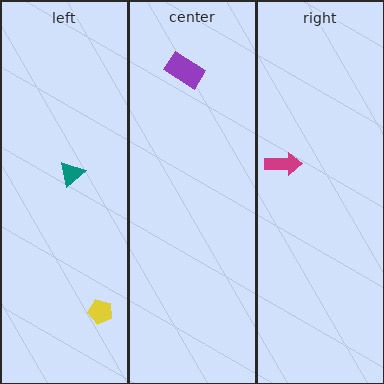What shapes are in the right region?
The magenta arrow.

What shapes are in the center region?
The purple rectangle.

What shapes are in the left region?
The teal triangle, the yellow pentagon.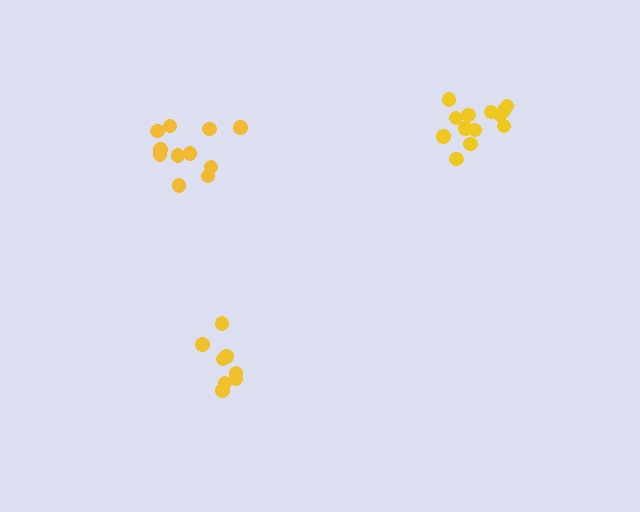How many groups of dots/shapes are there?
There are 3 groups.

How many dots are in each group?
Group 1: 11 dots, Group 2: 8 dots, Group 3: 13 dots (32 total).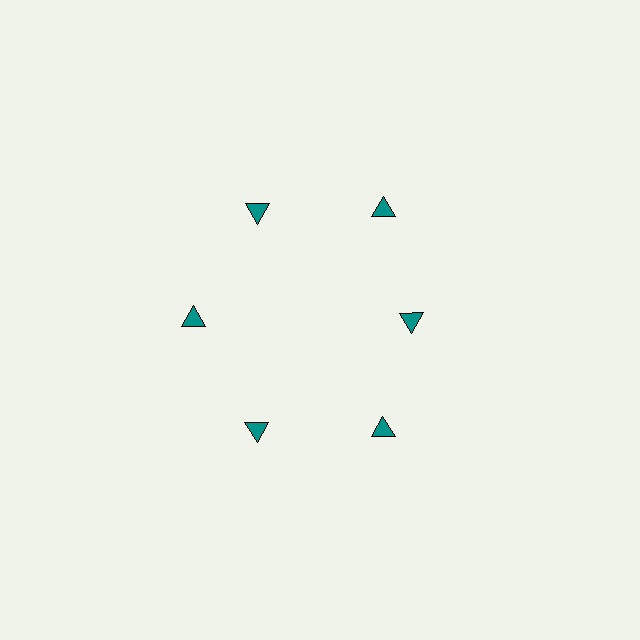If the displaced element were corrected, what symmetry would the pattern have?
It would have 6-fold rotational symmetry — the pattern would map onto itself every 60 degrees.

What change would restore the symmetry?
The symmetry would be restored by moving it outward, back onto the ring so that all 6 triangles sit at equal angles and equal distance from the center.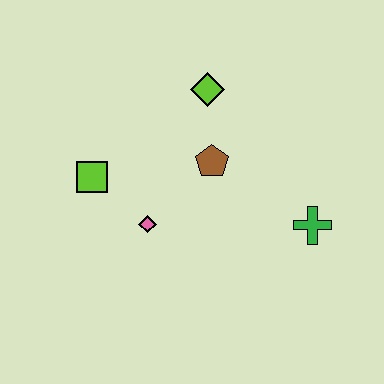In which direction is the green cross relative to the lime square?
The green cross is to the right of the lime square.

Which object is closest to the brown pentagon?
The lime diamond is closest to the brown pentagon.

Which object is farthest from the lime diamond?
The green cross is farthest from the lime diamond.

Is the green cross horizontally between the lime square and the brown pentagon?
No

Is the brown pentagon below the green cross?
No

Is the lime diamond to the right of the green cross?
No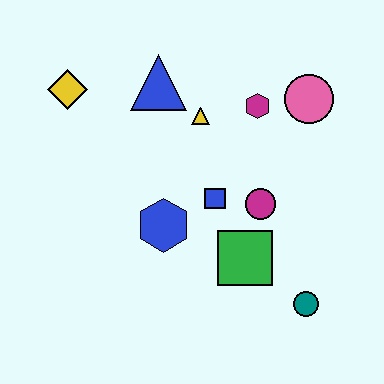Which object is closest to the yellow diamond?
The blue triangle is closest to the yellow diamond.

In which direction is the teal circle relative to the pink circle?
The teal circle is below the pink circle.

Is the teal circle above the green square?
No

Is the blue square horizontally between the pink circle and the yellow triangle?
Yes